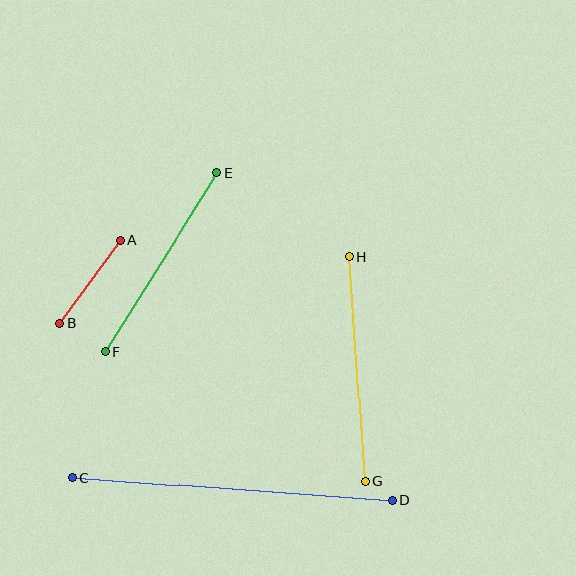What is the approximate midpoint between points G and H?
The midpoint is at approximately (357, 369) pixels.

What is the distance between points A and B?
The distance is approximately 103 pixels.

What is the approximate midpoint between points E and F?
The midpoint is at approximately (161, 262) pixels.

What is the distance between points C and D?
The distance is approximately 321 pixels.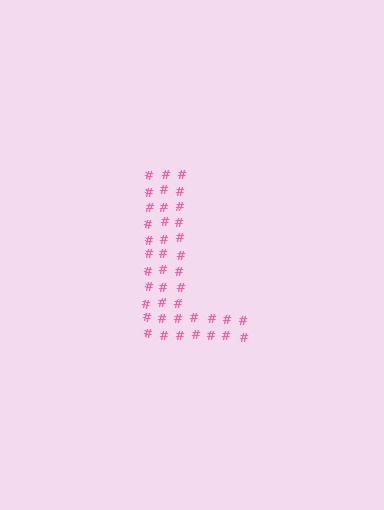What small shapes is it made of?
It is made of small hash symbols.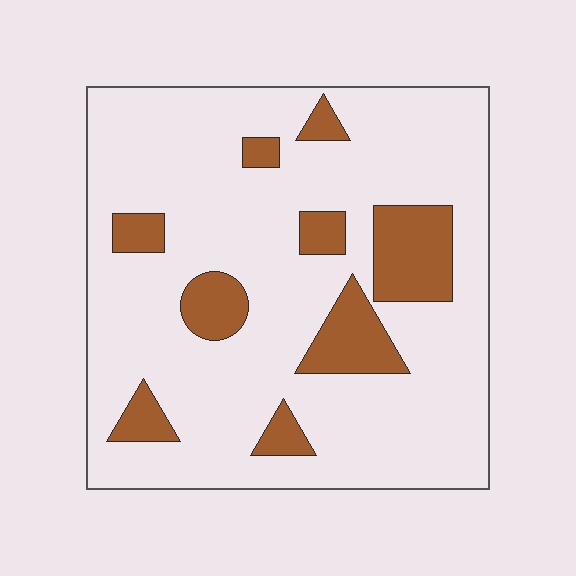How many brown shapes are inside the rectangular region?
9.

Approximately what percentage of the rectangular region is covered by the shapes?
Approximately 20%.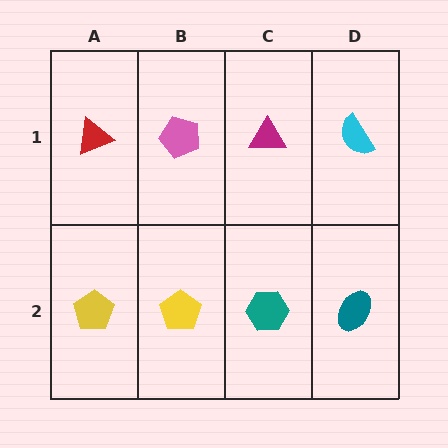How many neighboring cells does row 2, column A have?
2.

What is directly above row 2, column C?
A magenta triangle.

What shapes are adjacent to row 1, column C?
A teal hexagon (row 2, column C), a pink pentagon (row 1, column B), a cyan semicircle (row 1, column D).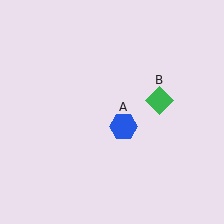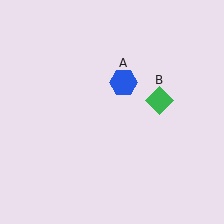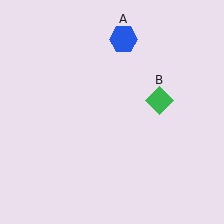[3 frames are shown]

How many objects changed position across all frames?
1 object changed position: blue hexagon (object A).